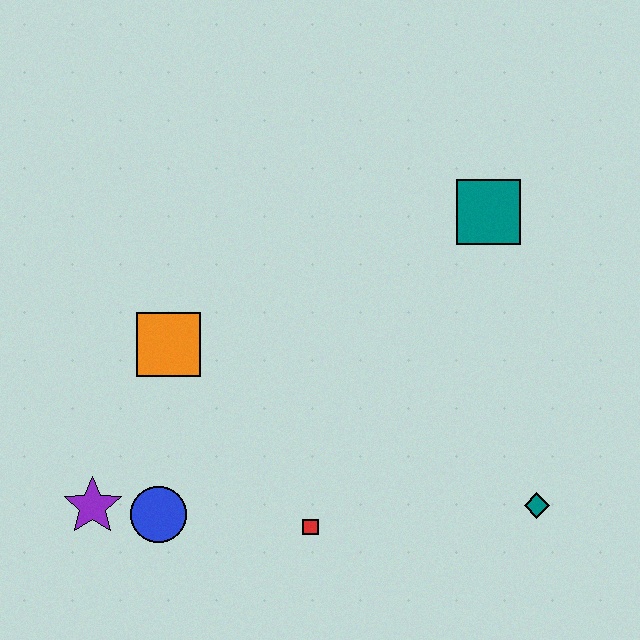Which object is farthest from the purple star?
The teal square is farthest from the purple star.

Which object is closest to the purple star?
The blue circle is closest to the purple star.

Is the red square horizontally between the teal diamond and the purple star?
Yes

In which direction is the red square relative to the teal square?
The red square is below the teal square.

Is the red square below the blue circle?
Yes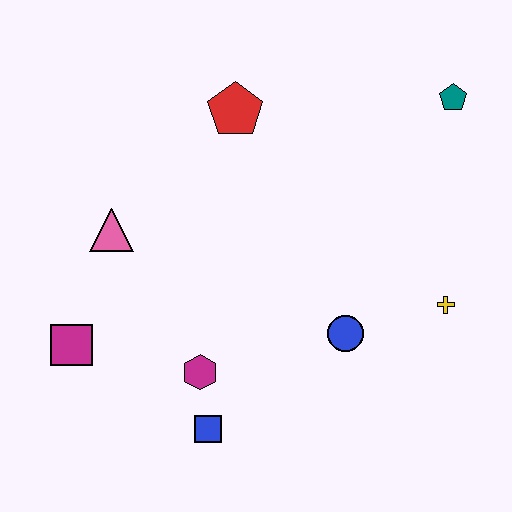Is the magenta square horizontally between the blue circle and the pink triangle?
No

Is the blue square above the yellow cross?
No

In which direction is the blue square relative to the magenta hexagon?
The blue square is below the magenta hexagon.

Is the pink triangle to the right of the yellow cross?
No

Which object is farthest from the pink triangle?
The teal pentagon is farthest from the pink triangle.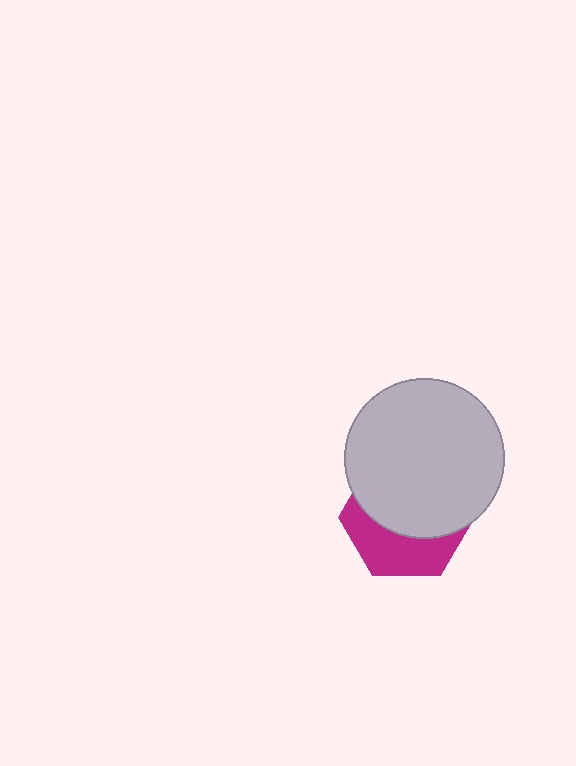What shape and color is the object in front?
The object in front is a light gray circle.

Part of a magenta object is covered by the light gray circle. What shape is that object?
It is a hexagon.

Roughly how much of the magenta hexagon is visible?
A small part of it is visible (roughly 39%).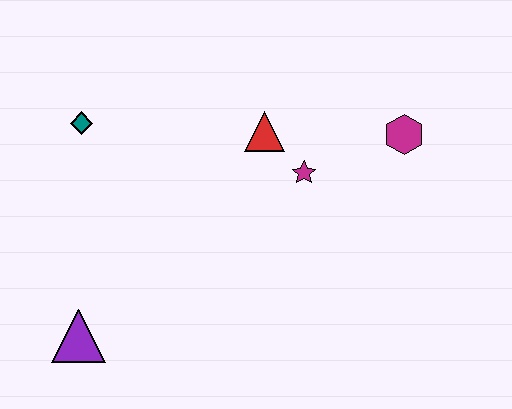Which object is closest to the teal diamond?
The red triangle is closest to the teal diamond.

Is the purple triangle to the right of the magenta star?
No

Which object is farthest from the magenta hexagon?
The purple triangle is farthest from the magenta hexagon.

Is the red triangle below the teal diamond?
Yes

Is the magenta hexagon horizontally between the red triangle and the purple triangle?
No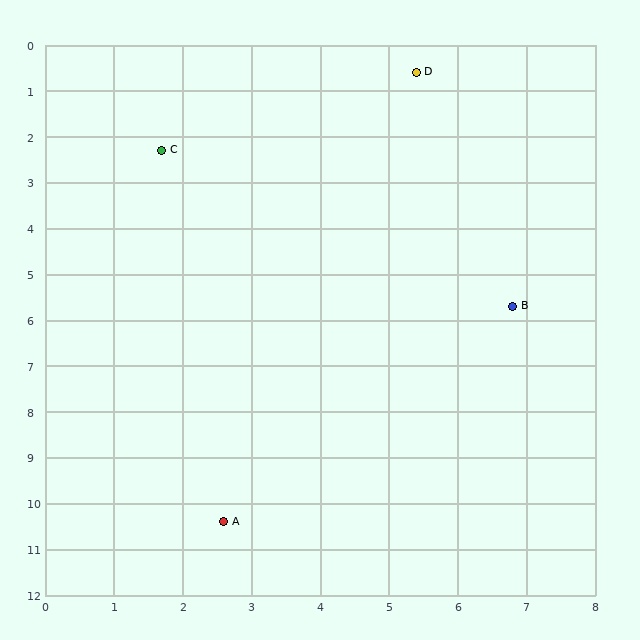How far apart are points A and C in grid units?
Points A and C are about 8.1 grid units apart.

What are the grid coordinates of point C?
Point C is at approximately (1.7, 2.3).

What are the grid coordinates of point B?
Point B is at approximately (6.8, 5.7).